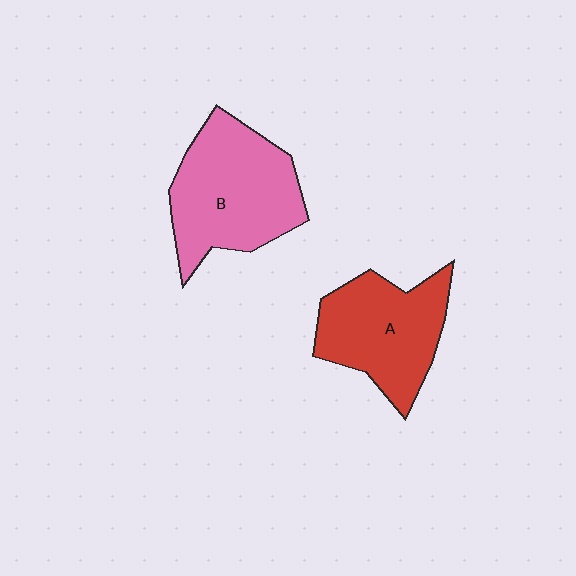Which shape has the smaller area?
Shape A (red).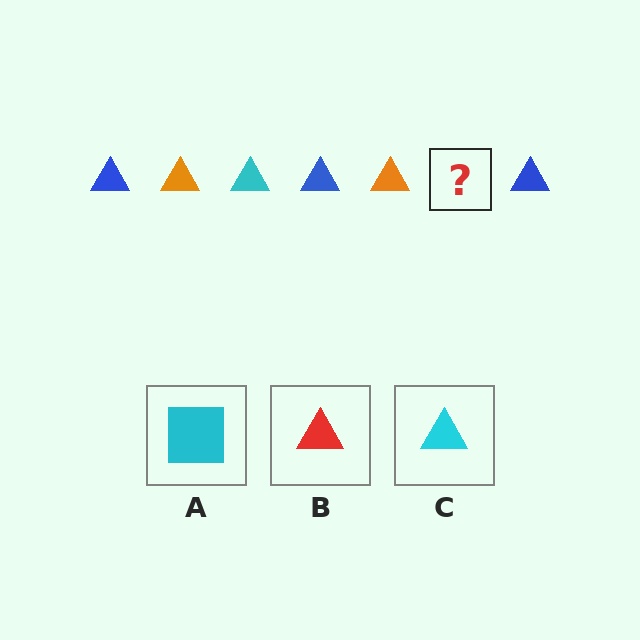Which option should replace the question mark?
Option C.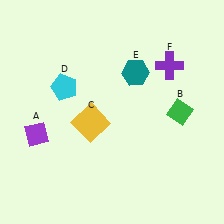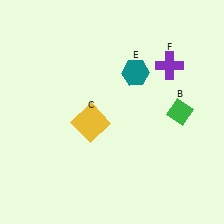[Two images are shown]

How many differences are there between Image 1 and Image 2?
There are 2 differences between the two images.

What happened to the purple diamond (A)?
The purple diamond (A) was removed in Image 2. It was in the bottom-left area of Image 1.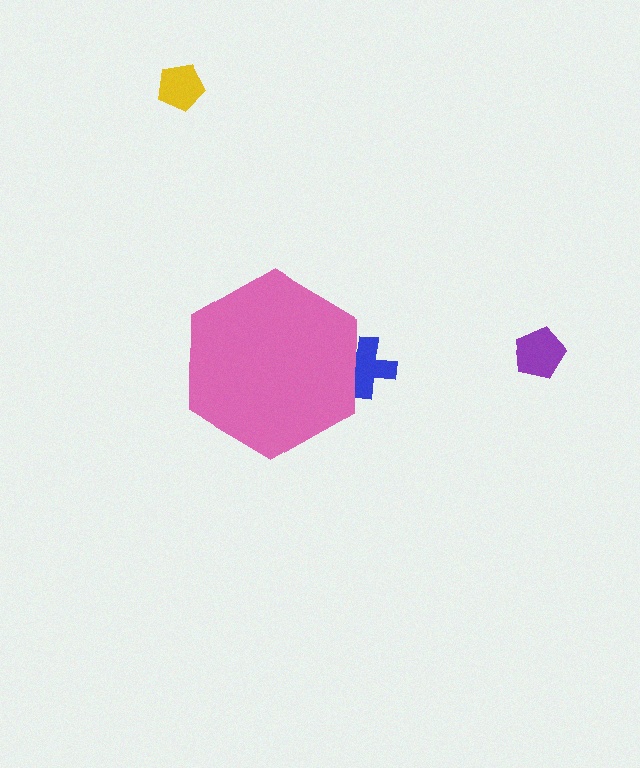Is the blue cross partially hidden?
Yes, the blue cross is partially hidden behind the pink hexagon.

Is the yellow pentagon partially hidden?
No, the yellow pentagon is fully visible.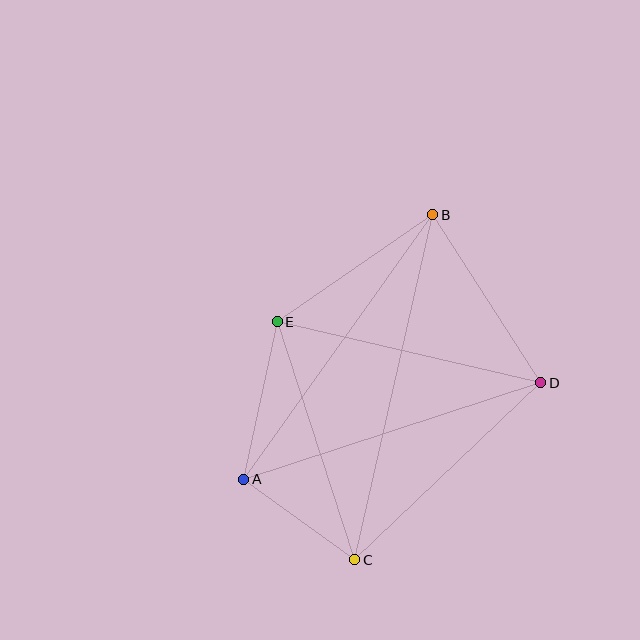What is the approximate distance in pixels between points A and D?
The distance between A and D is approximately 312 pixels.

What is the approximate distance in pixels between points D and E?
The distance between D and E is approximately 270 pixels.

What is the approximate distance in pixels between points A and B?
The distance between A and B is approximately 325 pixels.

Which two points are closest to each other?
Points A and C are closest to each other.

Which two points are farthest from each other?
Points B and C are farthest from each other.